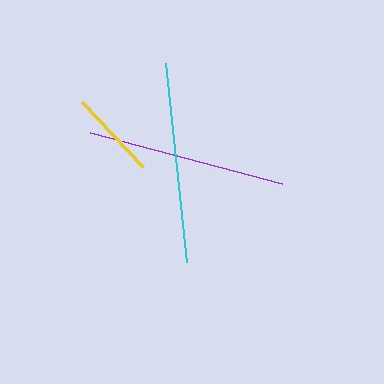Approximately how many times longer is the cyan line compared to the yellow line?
The cyan line is approximately 2.2 times the length of the yellow line.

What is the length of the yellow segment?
The yellow segment is approximately 89 pixels long.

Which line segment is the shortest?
The yellow line is the shortest at approximately 89 pixels.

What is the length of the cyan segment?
The cyan segment is approximately 200 pixels long.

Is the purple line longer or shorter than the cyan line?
The cyan line is longer than the purple line.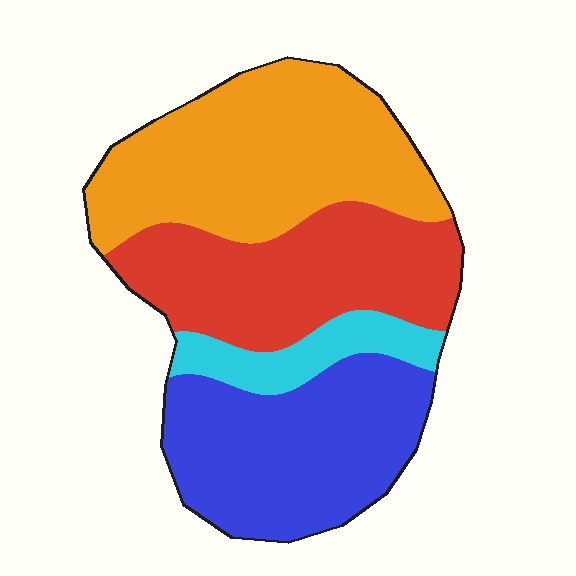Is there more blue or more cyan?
Blue.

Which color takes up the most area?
Orange, at roughly 35%.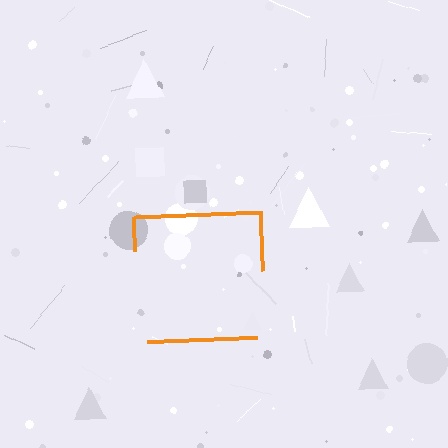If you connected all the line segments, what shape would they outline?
They would outline a square.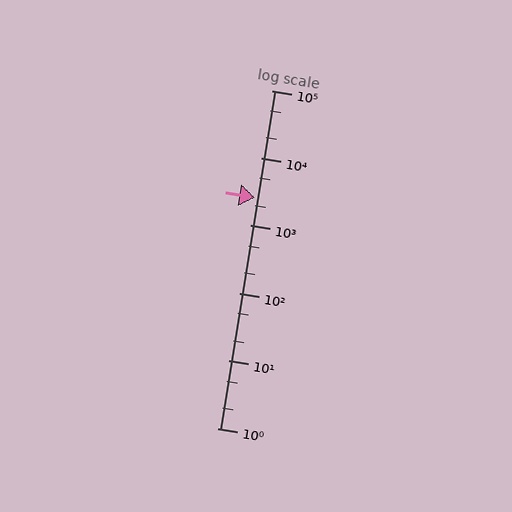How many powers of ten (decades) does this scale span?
The scale spans 5 decades, from 1 to 100000.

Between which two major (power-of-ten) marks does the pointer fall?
The pointer is between 1000 and 10000.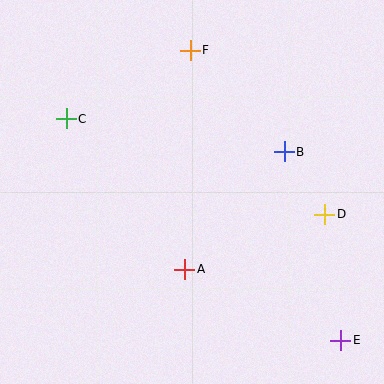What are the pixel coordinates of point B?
Point B is at (284, 152).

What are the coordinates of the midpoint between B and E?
The midpoint between B and E is at (312, 246).